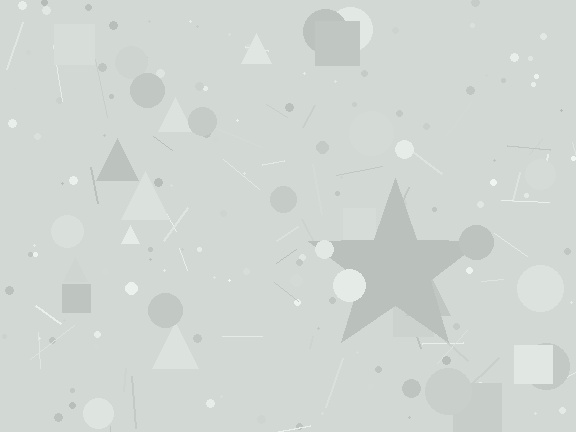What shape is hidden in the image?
A star is hidden in the image.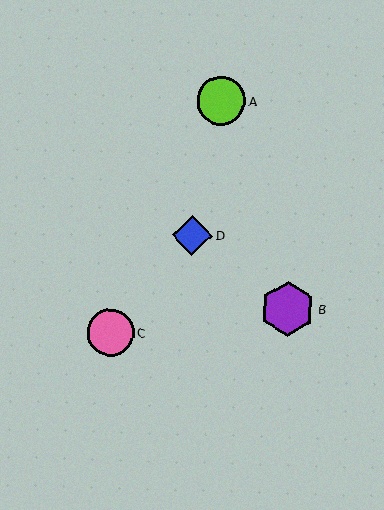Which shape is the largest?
The purple hexagon (labeled B) is the largest.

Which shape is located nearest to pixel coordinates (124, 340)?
The pink circle (labeled C) at (110, 333) is nearest to that location.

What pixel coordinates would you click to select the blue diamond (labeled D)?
Click at (192, 235) to select the blue diamond D.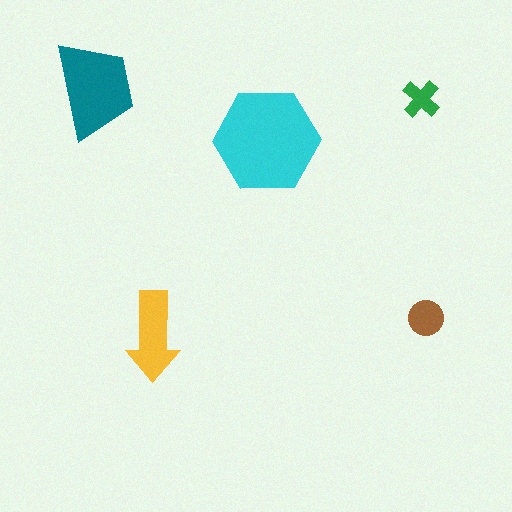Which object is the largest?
The cyan hexagon.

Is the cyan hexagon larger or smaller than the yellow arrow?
Larger.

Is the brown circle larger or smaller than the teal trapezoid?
Smaller.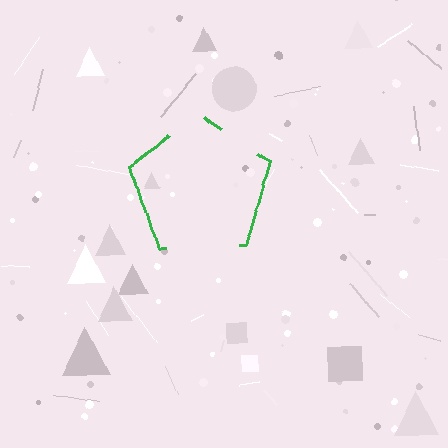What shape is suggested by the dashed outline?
The dashed outline suggests a pentagon.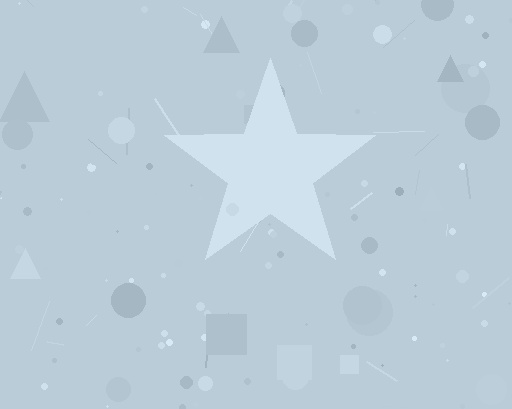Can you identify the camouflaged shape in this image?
The camouflaged shape is a star.